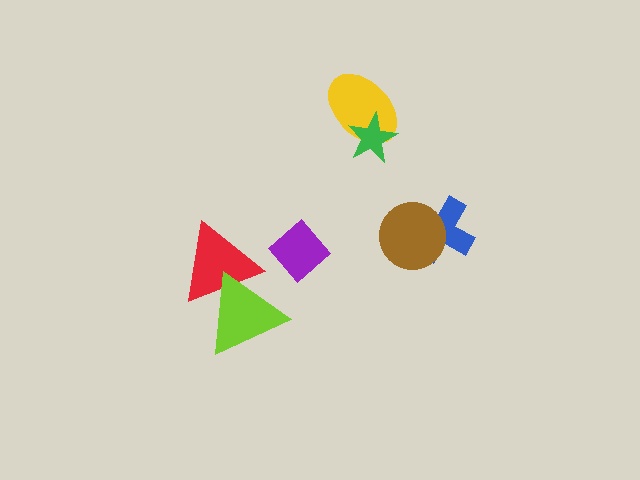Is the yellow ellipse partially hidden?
Yes, it is partially covered by another shape.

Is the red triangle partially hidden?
Yes, it is partially covered by another shape.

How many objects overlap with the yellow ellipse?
1 object overlaps with the yellow ellipse.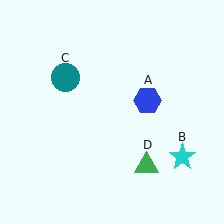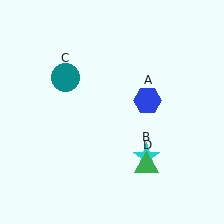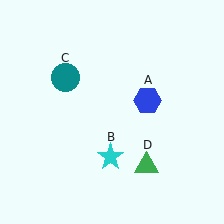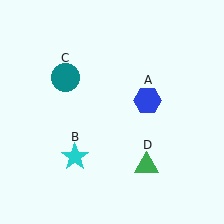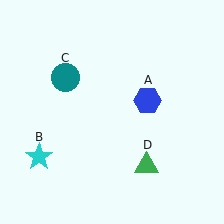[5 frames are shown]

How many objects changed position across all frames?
1 object changed position: cyan star (object B).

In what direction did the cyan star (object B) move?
The cyan star (object B) moved left.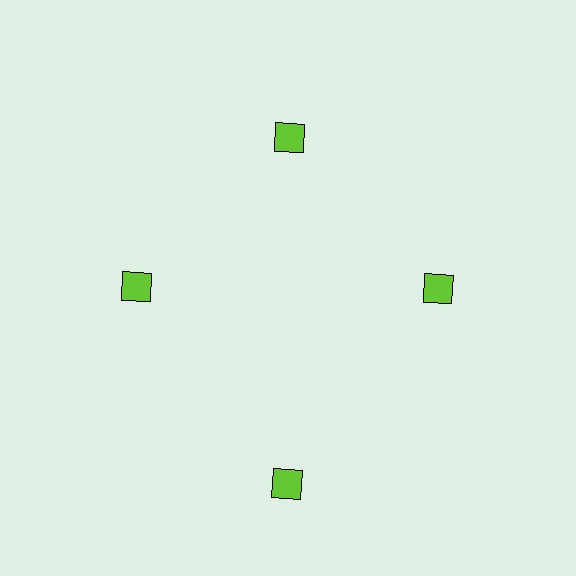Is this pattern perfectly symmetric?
No. The 4 lime squares are arranged in a ring, but one element near the 6 o'clock position is pushed outward from the center, breaking the 4-fold rotational symmetry.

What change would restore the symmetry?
The symmetry would be restored by moving it inward, back onto the ring so that all 4 squares sit at equal angles and equal distance from the center.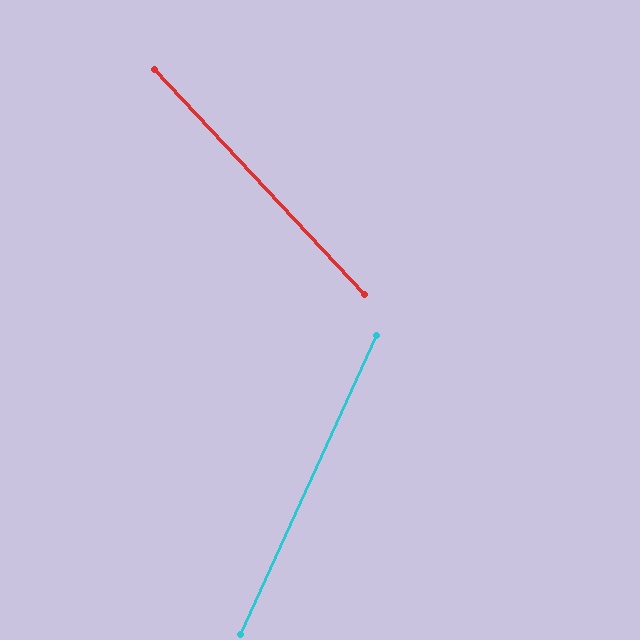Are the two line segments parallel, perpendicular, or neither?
Neither parallel nor perpendicular — they differ by about 67°.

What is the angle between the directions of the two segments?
Approximately 67 degrees.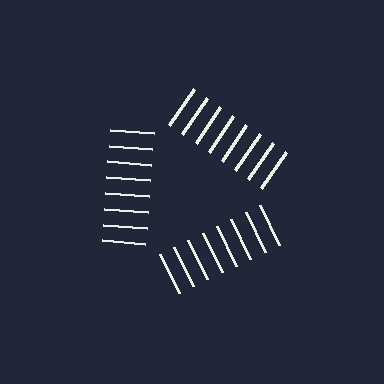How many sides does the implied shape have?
3 sides — the line-ends trace a triangle.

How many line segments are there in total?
24 — 8 along each of the 3 edges.